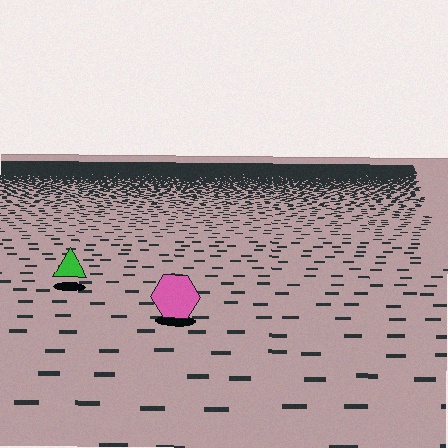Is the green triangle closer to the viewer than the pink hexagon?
No. The pink hexagon is closer — you can tell from the texture gradient: the ground texture is coarser near it.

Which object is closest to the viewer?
The pink hexagon is closest. The texture marks near it are larger and more spread out.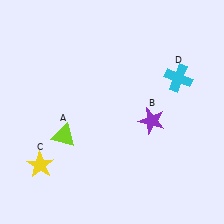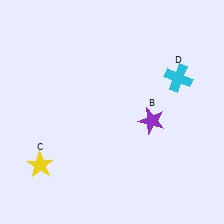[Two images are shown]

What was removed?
The lime triangle (A) was removed in Image 2.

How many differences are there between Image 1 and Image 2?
There is 1 difference between the two images.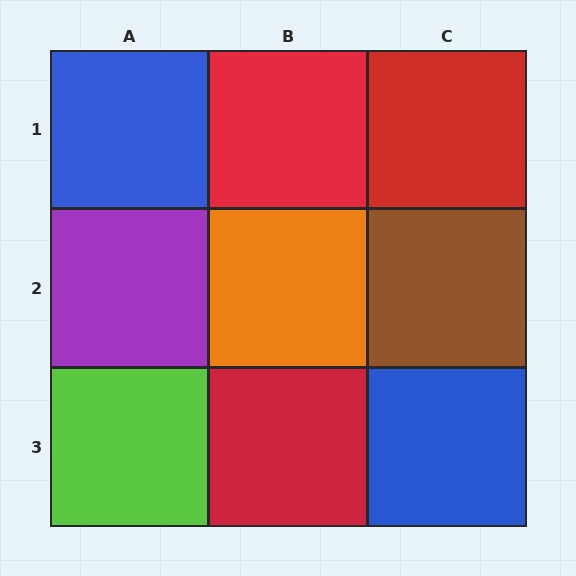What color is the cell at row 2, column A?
Purple.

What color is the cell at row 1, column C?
Red.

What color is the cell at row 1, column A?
Blue.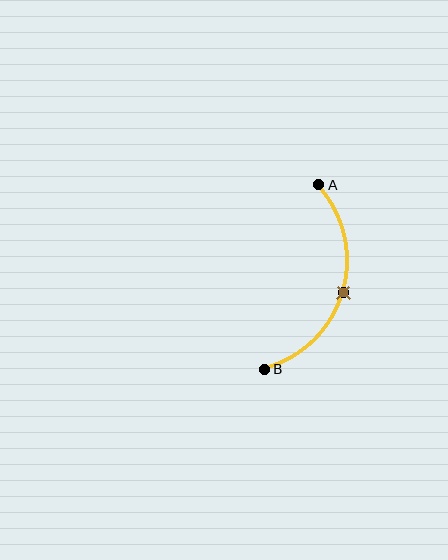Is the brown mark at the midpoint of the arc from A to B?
Yes. The brown mark lies on the arc at equal arc-length from both A and B — it is the arc midpoint.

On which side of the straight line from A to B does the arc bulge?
The arc bulges to the right of the straight line connecting A and B.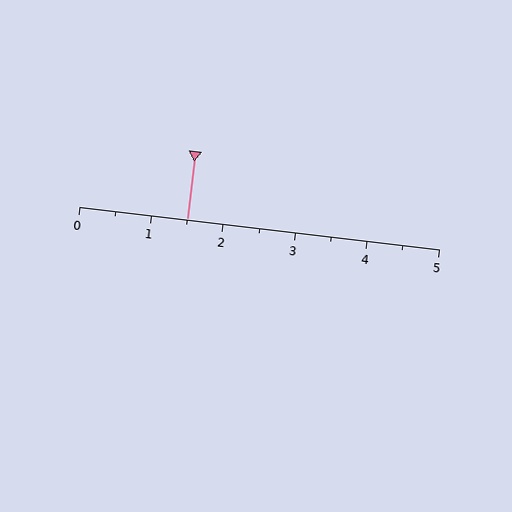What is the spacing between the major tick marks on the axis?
The major ticks are spaced 1 apart.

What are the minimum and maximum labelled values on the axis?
The axis runs from 0 to 5.